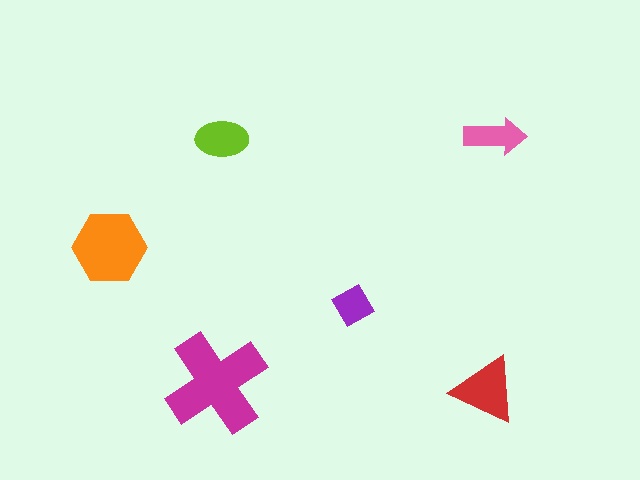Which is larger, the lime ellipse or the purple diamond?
The lime ellipse.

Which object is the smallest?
The purple diamond.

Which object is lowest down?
The red triangle is bottommost.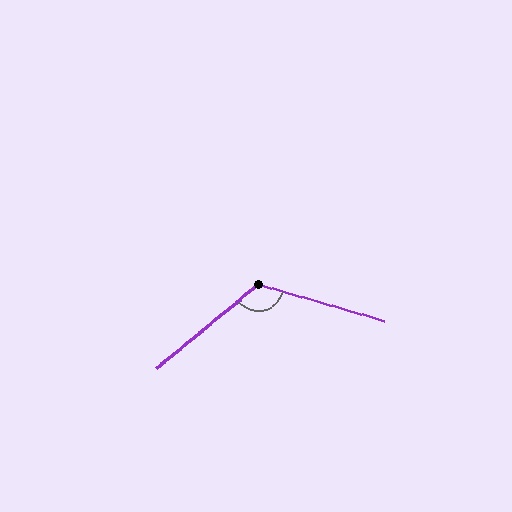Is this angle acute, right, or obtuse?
It is obtuse.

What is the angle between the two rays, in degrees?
Approximately 124 degrees.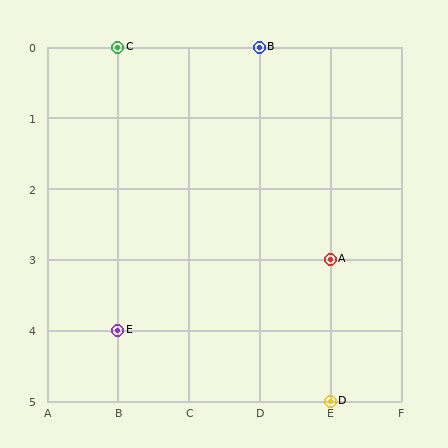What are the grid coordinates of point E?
Point E is at grid coordinates (B, 4).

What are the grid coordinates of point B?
Point B is at grid coordinates (D, 0).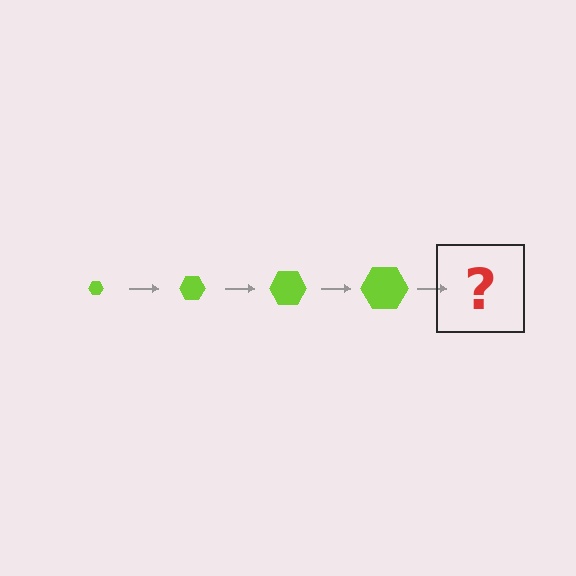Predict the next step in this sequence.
The next step is a lime hexagon, larger than the previous one.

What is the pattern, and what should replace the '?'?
The pattern is that the hexagon gets progressively larger each step. The '?' should be a lime hexagon, larger than the previous one.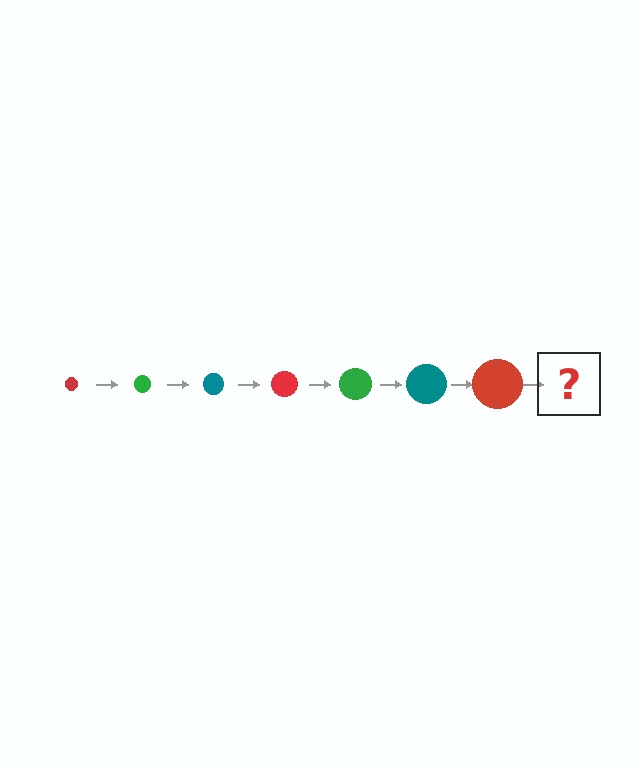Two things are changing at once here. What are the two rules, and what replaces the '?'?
The two rules are that the circle grows larger each step and the color cycles through red, green, and teal. The '?' should be a green circle, larger than the previous one.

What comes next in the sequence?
The next element should be a green circle, larger than the previous one.